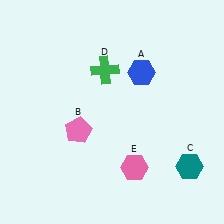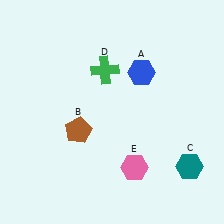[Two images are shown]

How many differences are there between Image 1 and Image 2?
There is 1 difference between the two images.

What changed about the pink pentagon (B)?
In Image 1, B is pink. In Image 2, it changed to brown.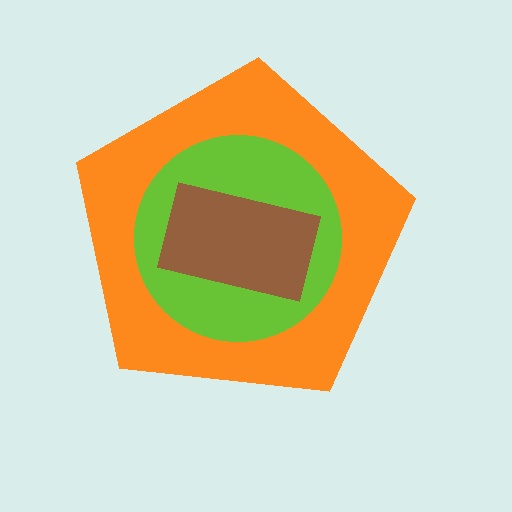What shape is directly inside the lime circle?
The brown rectangle.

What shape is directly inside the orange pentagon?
The lime circle.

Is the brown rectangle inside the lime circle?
Yes.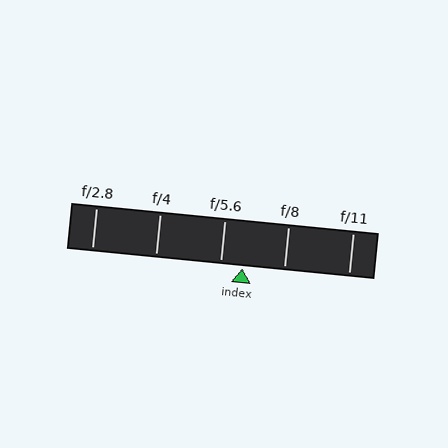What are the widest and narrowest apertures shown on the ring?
The widest aperture shown is f/2.8 and the narrowest is f/11.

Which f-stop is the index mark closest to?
The index mark is closest to f/5.6.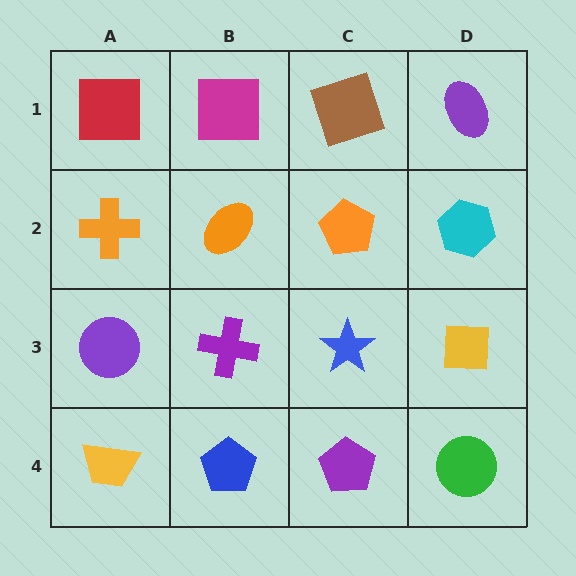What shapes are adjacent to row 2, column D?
A purple ellipse (row 1, column D), a yellow square (row 3, column D), an orange pentagon (row 2, column C).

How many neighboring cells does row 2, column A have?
3.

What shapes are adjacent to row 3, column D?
A cyan hexagon (row 2, column D), a green circle (row 4, column D), a blue star (row 3, column C).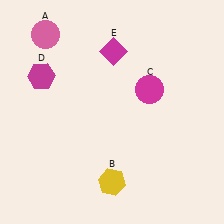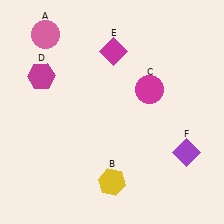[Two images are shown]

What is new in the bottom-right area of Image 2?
A purple diamond (F) was added in the bottom-right area of Image 2.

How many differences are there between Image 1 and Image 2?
There is 1 difference between the two images.